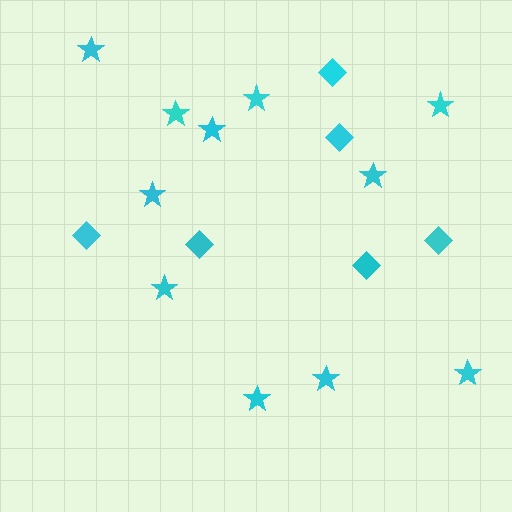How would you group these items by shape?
There are 2 groups: one group of diamonds (6) and one group of stars (11).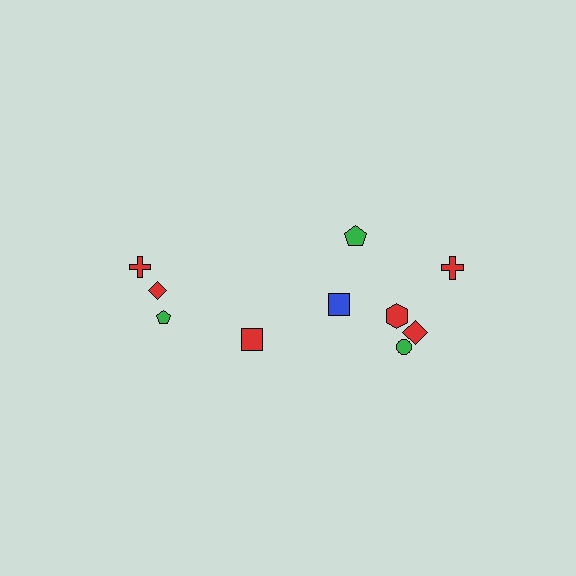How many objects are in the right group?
There are 6 objects.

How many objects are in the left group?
There are 4 objects.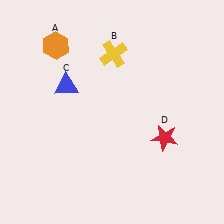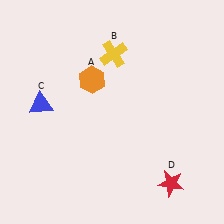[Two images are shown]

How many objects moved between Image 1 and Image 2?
3 objects moved between the two images.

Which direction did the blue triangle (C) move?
The blue triangle (C) moved left.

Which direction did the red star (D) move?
The red star (D) moved down.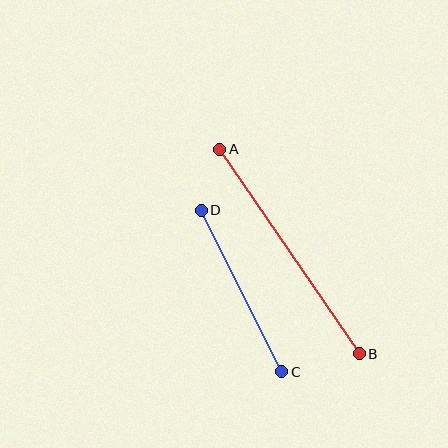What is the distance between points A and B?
The distance is approximately 247 pixels.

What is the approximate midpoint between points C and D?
The midpoint is at approximately (242, 291) pixels.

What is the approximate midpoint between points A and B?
The midpoint is at approximately (290, 251) pixels.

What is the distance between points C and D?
The distance is approximately 180 pixels.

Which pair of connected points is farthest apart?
Points A and B are farthest apart.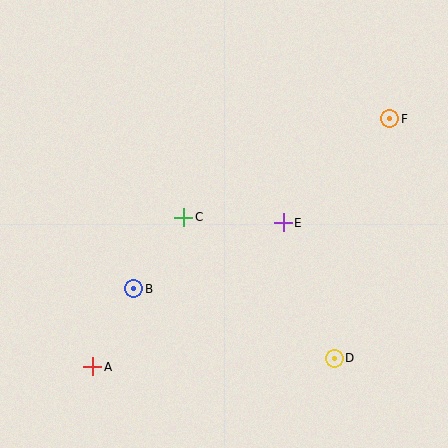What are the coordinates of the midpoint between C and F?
The midpoint between C and F is at (287, 168).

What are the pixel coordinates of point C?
Point C is at (184, 217).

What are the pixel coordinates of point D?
Point D is at (334, 358).